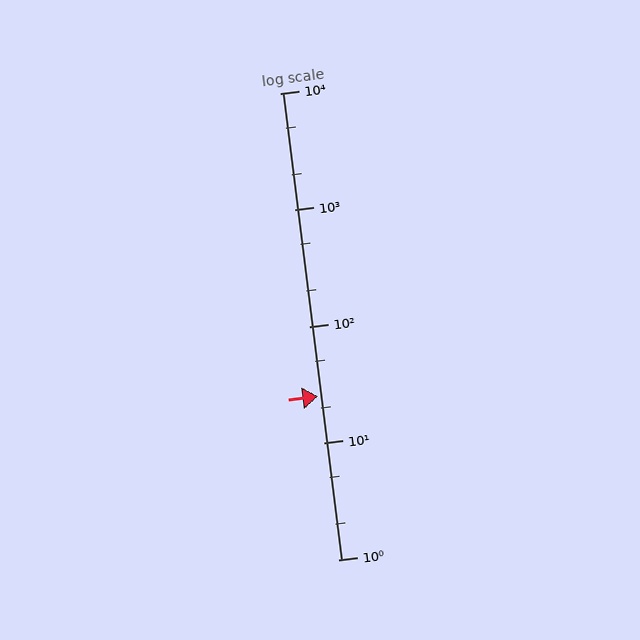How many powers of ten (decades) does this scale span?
The scale spans 4 decades, from 1 to 10000.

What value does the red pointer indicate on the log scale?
The pointer indicates approximately 25.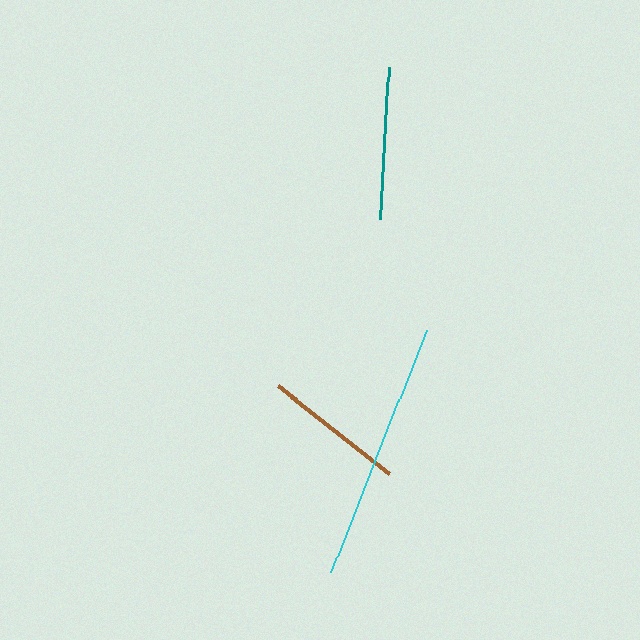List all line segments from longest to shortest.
From longest to shortest: cyan, teal, brown.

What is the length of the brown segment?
The brown segment is approximately 143 pixels long.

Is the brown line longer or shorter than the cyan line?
The cyan line is longer than the brown line.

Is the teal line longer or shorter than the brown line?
The teal line is longer than the brown line.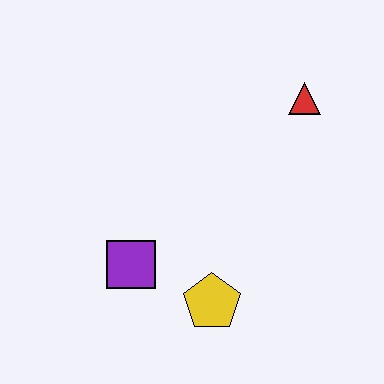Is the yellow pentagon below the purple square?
Yes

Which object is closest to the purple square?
The yellow pentagon is closest to the purple square.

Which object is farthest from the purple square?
The red triangle is farthest from the purple square.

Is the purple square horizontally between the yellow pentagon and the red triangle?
No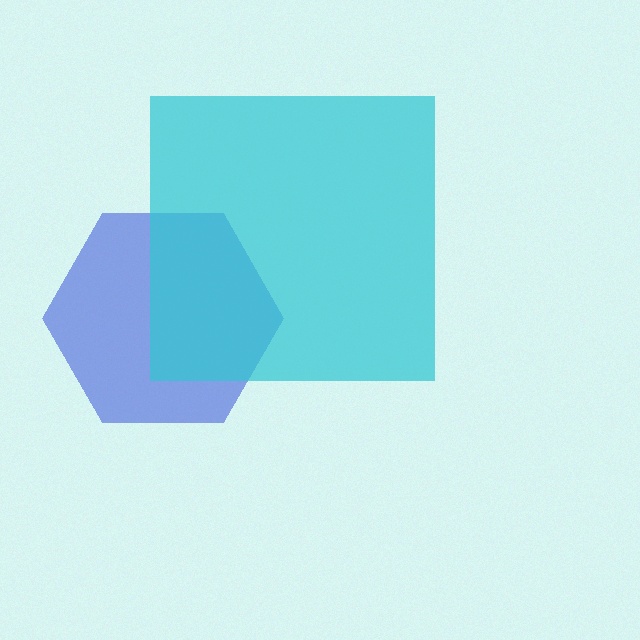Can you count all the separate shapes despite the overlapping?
Yes, there are 2 separate shapes.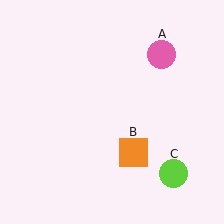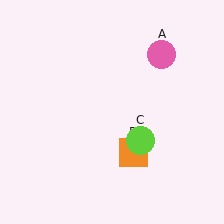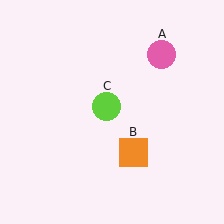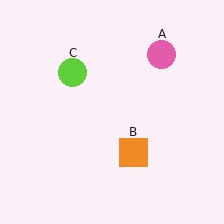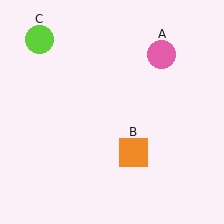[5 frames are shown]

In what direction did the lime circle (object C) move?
The lime circle (object C) moved up and to the left.